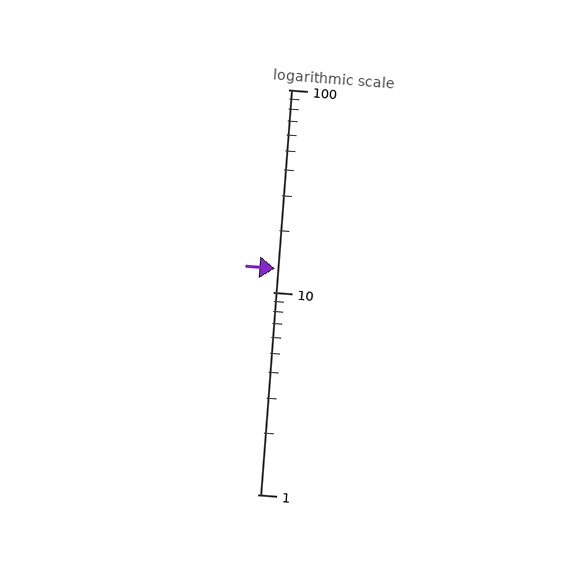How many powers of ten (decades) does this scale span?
The scale spans 2 decades, from 1 to 100.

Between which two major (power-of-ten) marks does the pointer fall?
The pointer is between 10 and 100.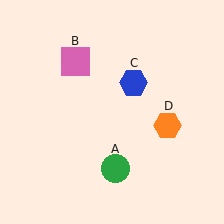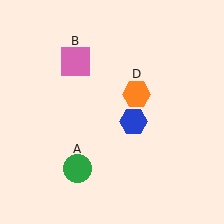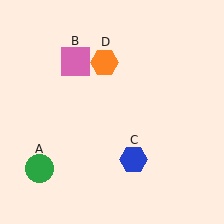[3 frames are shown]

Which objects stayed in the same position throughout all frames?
Pink square (object B) remained stationary.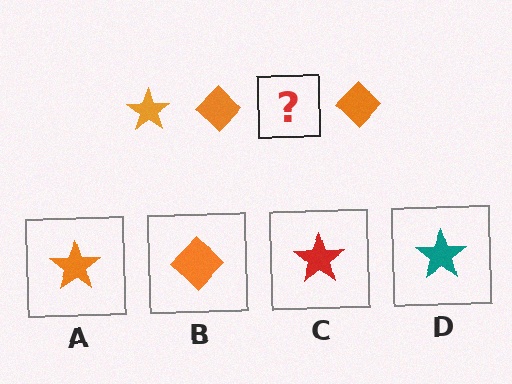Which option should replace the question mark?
Option A.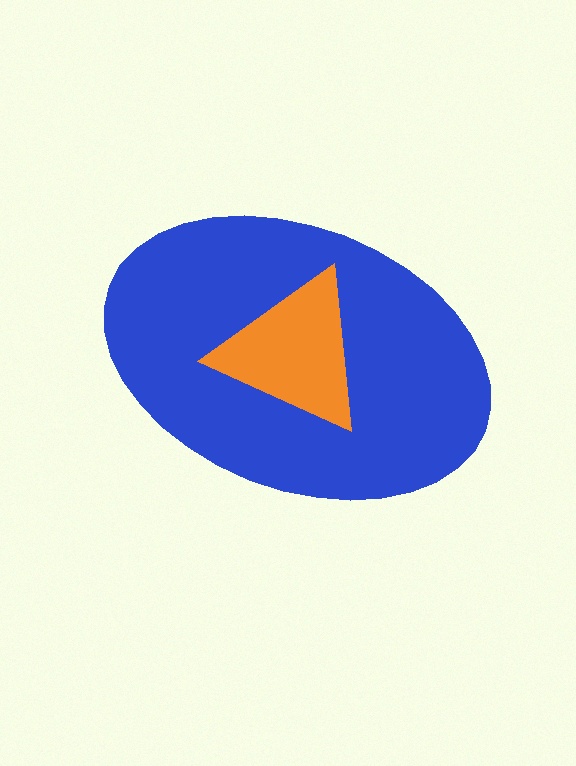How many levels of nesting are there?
2.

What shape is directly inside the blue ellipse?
The orange triangle.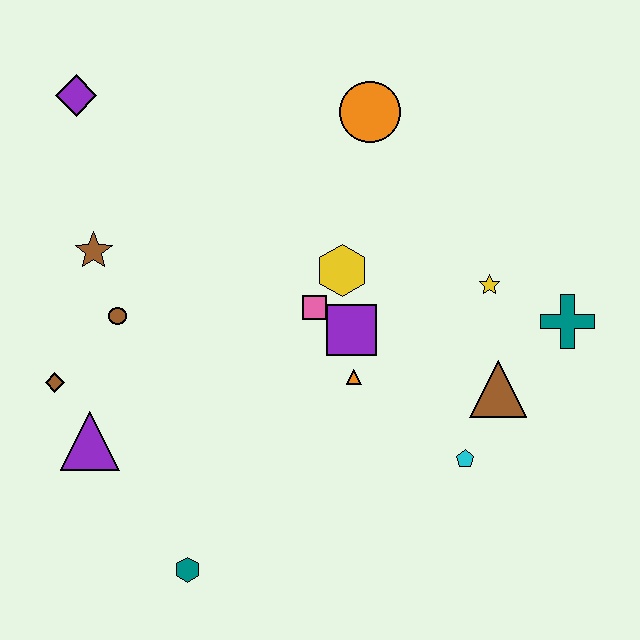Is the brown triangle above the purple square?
No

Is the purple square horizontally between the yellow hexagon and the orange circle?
Yes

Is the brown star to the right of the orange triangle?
No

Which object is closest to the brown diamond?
The purple triangle is closest to the brown diamond.